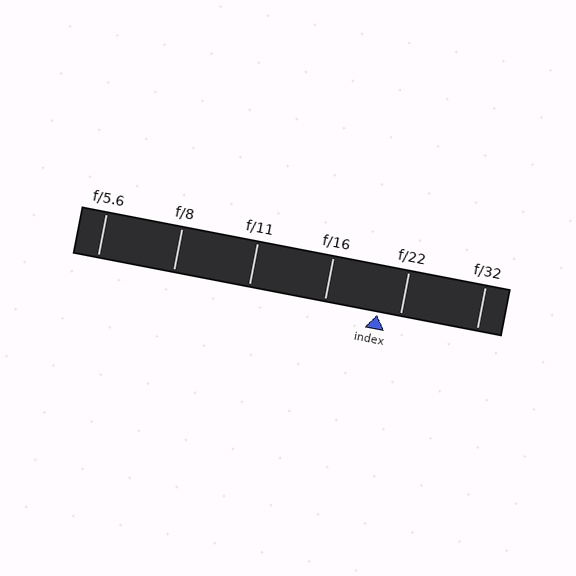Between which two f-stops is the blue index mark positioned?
The index mark is between f/16 and f/22.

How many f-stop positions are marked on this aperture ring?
There are 6 f-stop positions marked.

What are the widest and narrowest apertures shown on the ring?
The widest aperture shown is f/5.6 and the narrowest is f/32.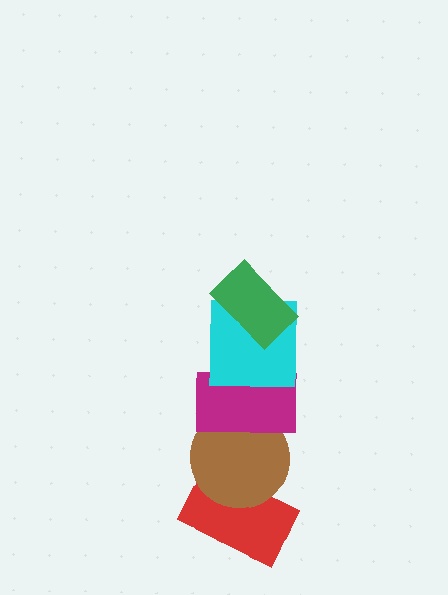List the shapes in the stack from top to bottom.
From top to bottom: the green rectangle, the cyan square, the magenta rectangle, the brown circle, the red rectangle.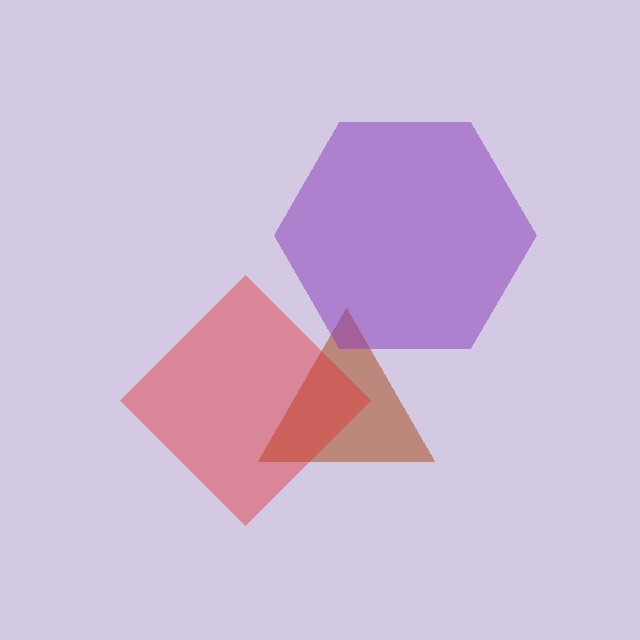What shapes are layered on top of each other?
The layered shapes are: a brown triangle, a red diamond, a purple hexagon.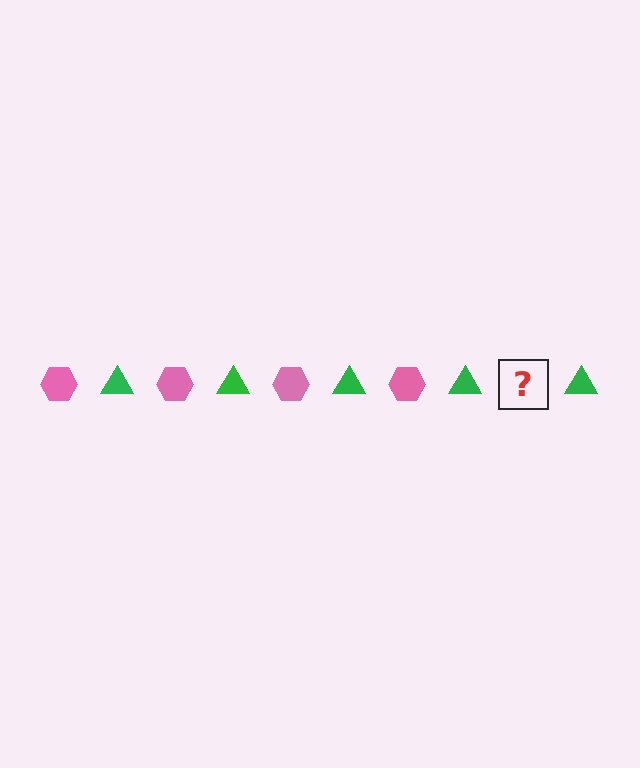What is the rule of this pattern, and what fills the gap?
The rule is that the pattern alternates between pink hexagon and green triangle. The gap should be filled with a pink hexagon.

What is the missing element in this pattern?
The missing element is a pink hexagon.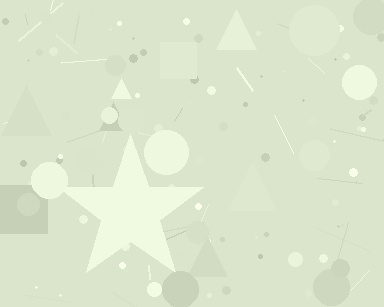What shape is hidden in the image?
A star is hidden in the image.